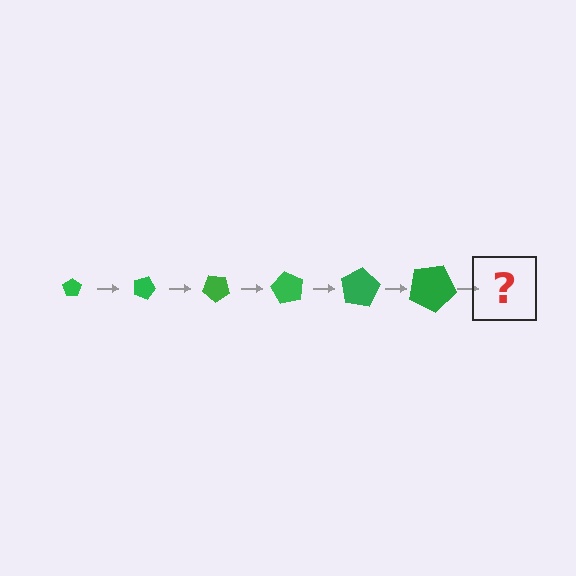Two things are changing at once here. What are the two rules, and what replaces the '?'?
The two rules are that the pentagon grows larger each step and it rotates 20 degrees each step. The '?' should be a pentagon, larger than the previous one and rotated 120 degrees from the start.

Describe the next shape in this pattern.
It should be a pentagon, larger than the previous one and rotated 120 degrees from the start.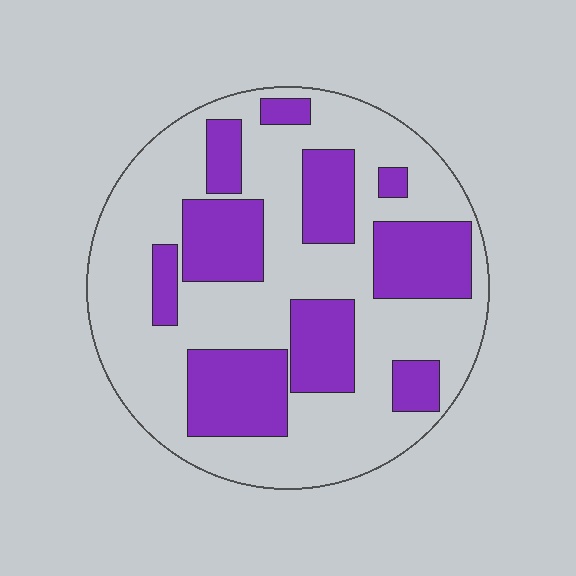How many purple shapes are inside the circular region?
10.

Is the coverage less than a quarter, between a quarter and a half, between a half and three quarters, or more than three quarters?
Between a quarter and a half.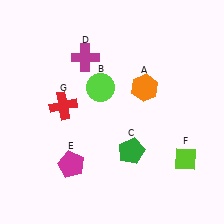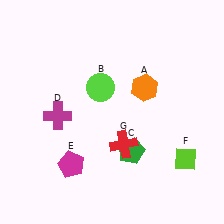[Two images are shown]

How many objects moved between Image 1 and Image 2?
2 objects moved between the two images.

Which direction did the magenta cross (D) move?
The magenta cross (D) moved down.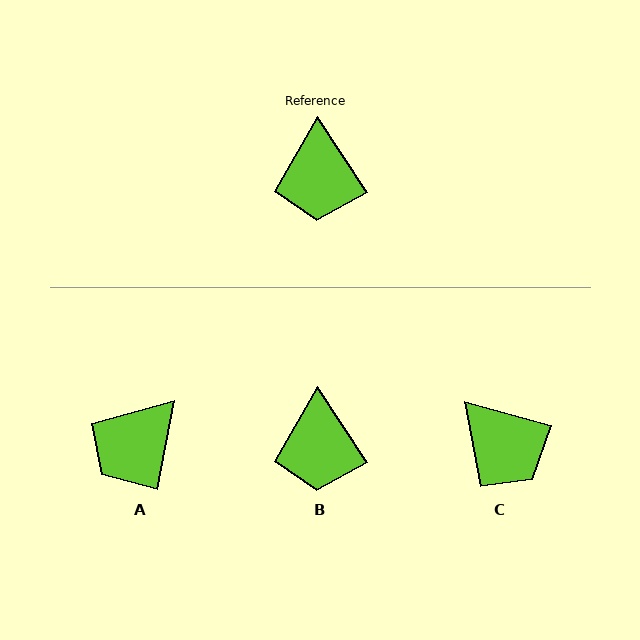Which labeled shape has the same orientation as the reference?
B.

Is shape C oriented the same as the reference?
No, it is off by about 41 degrees.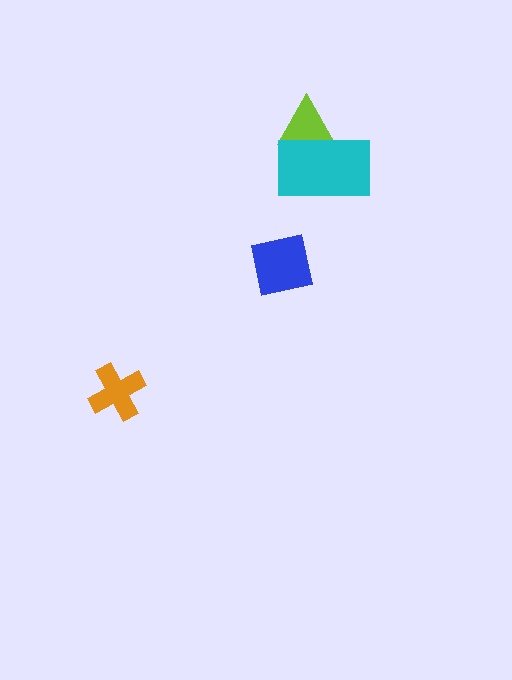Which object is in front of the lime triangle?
The cyan rectangle is in front of the lime triangle.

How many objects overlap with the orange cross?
0 objects overlap with the orange cross.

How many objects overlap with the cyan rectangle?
1 object overlaps with the cyan rectangle.